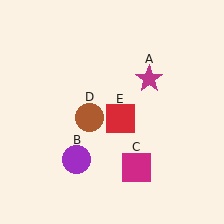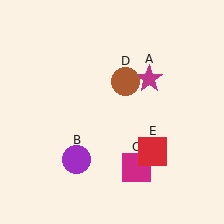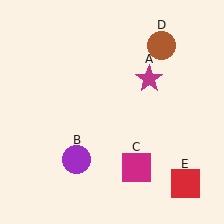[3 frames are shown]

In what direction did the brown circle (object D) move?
The brown circle (object D) moved up and to the right.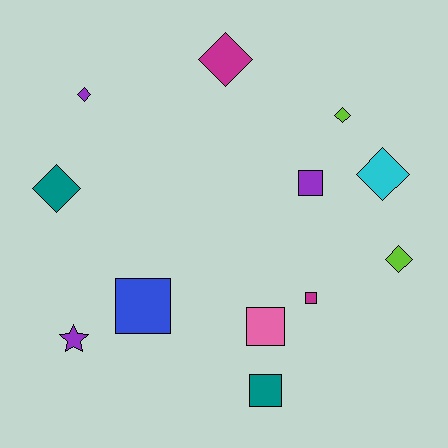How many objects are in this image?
There are 12 objects.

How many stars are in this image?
There is 1 star.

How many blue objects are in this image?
There is 1 blue object.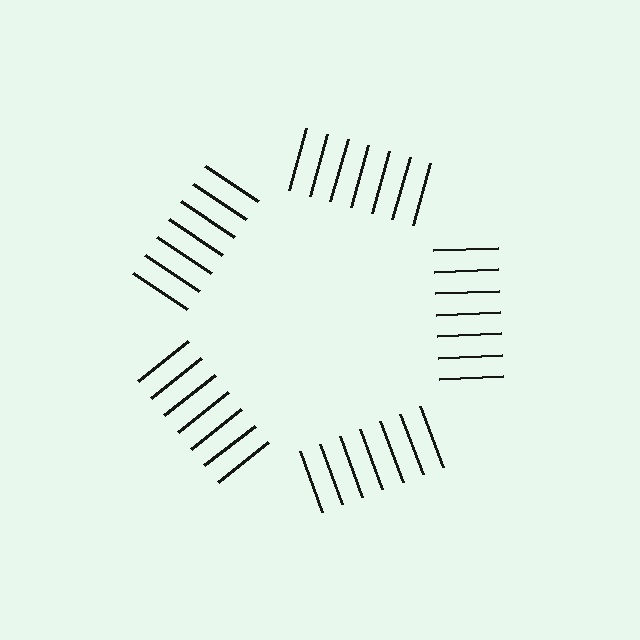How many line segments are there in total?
35 — 7 along each of the 5 edges.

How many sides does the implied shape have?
5 sides — the line-ends trace a pentagon.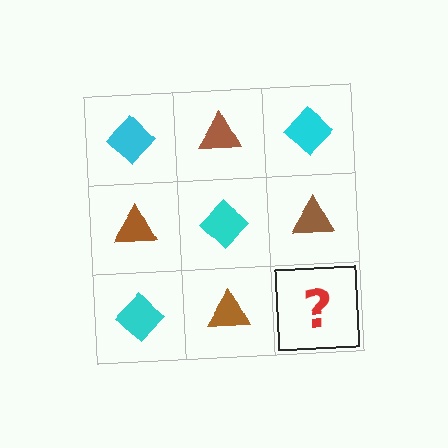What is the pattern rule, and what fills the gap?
The rule is that it alternates cyan diamond and brown triangle in a checkerboard pattern. The gap should be filled with a cyan diamond.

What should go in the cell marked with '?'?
The missing cell should contain a cyan diamond.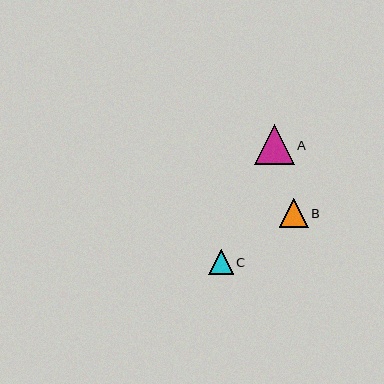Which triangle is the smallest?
Triangle C is the smallest with a size of approximately 24 pixels.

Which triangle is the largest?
Triangle A is the largest with a size of approximately 40 pixels.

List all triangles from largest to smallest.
From largest to smallest: A, B, C.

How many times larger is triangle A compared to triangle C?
Triangle A is approximately 1.7 times the size of triangle C.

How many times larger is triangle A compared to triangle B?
Triangle A is approximately 1.4 times the size of triangle B.